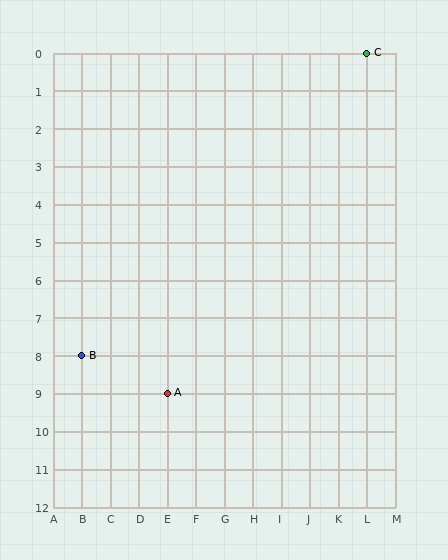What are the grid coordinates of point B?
Point B is at grid coordinates (B, 8).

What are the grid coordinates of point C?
Point C is at grid coordinates (L, 0).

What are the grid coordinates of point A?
Point A is at grid coordinates (E, 9).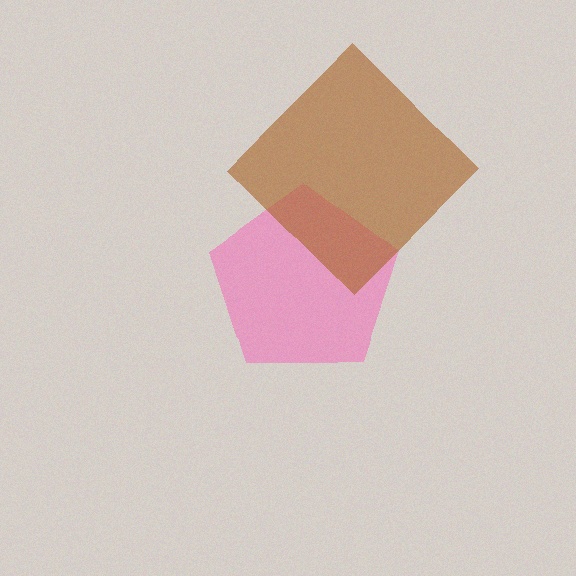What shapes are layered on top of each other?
The layered shapes are: a pink pentagon, a brown diamond.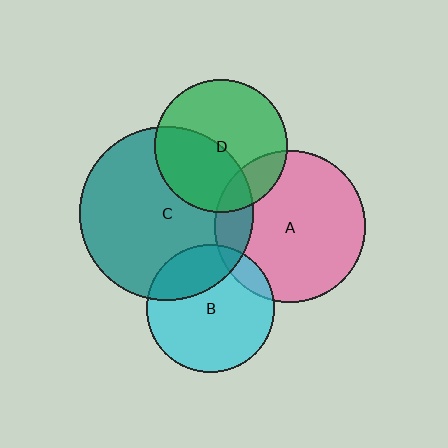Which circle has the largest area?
Circle C (teal).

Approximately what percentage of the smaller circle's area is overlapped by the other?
Approximately 25%.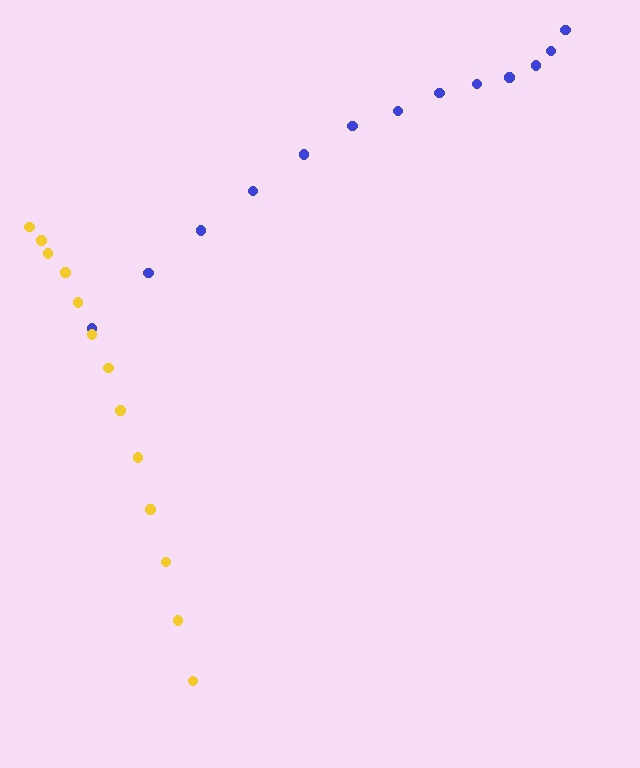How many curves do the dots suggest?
There are 2 distinct paths.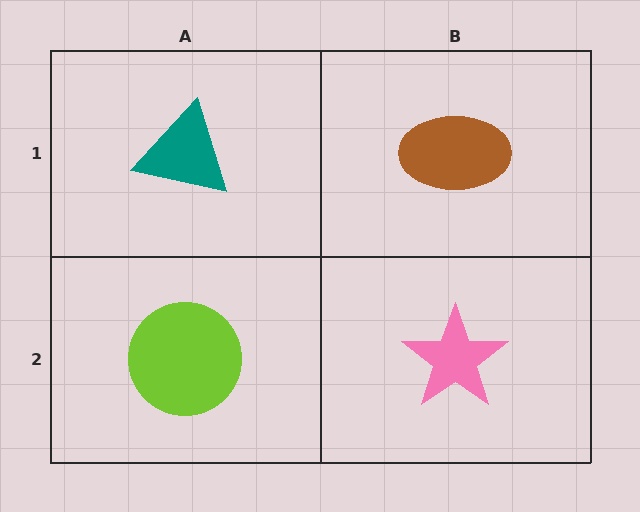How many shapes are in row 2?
2 shapes.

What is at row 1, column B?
A brown ellipse.